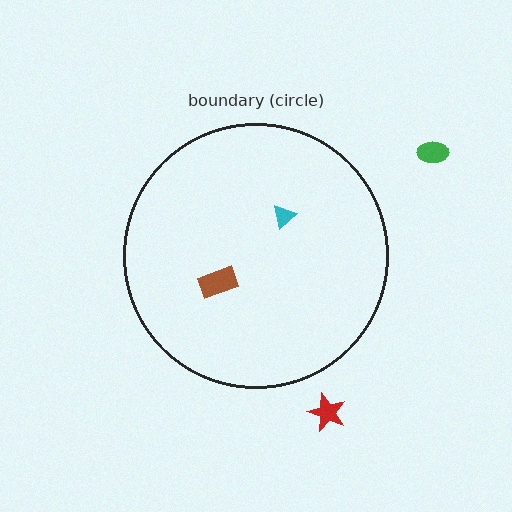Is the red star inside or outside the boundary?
Outside.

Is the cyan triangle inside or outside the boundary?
Inside.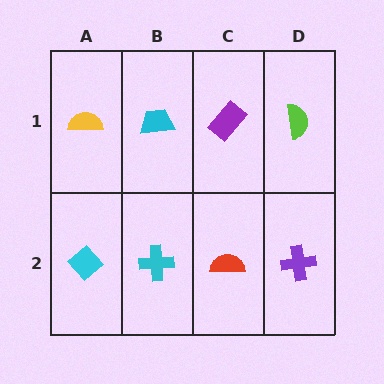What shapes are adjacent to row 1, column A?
A cyan diamond (row 2, column A), a cyan trapezoid (row 1, column B).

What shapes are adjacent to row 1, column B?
A cyan cross (row 2, column B), a yellow semicircle (row 1, column A), a purple rectangle (row 1, column C).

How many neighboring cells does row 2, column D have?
2.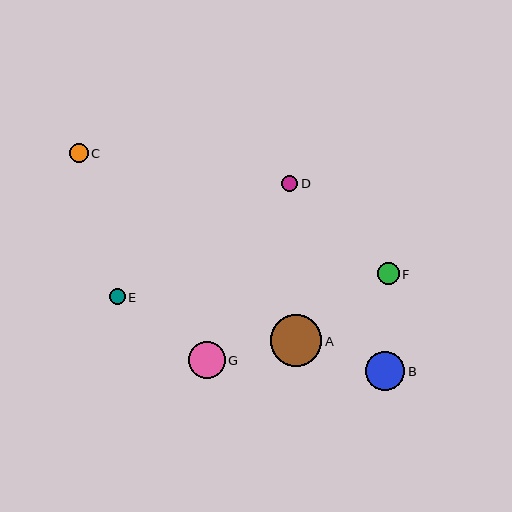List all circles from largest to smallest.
From largest to smallest: A, B, G, F, C, D, E.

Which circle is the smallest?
Circle E is the smallest with a size of approximately 15 pixels.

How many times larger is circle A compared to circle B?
Circle A is approximately 1.3 times the size of circle B.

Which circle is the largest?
Circle A is the largest with a size of approximately 52 pixels.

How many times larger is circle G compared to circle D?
Circle G is approximately 2.3 times the size of circle D.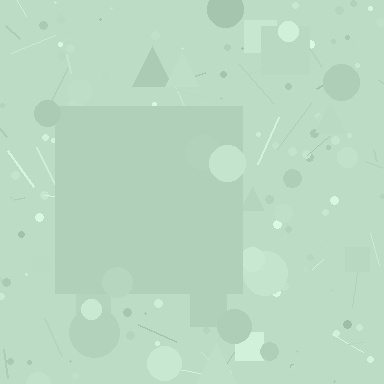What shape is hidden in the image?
A square is hidden in the image.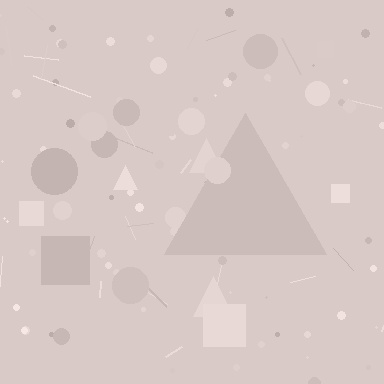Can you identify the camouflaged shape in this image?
The camouflaged shape is a triangle.